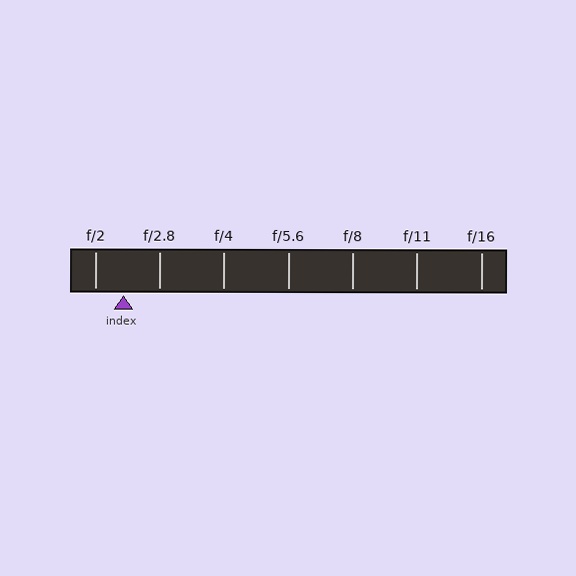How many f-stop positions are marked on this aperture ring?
There are 7 f-stop positions marked.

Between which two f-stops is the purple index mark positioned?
The index mark is between f/2 and f/2.8.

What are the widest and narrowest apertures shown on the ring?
The widest aperture shown is f/2 and the narrowest is f/16.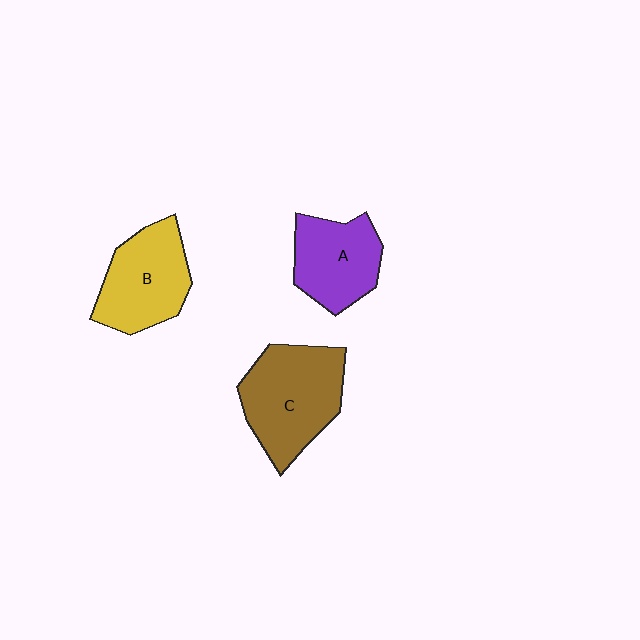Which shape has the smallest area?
Shape A (purple).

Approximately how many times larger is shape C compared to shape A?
Approximately 1.4 times.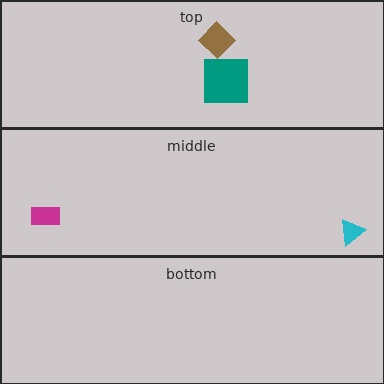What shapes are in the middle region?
The magenta rectangle, the cyan triangle.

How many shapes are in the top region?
2.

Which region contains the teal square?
The top region.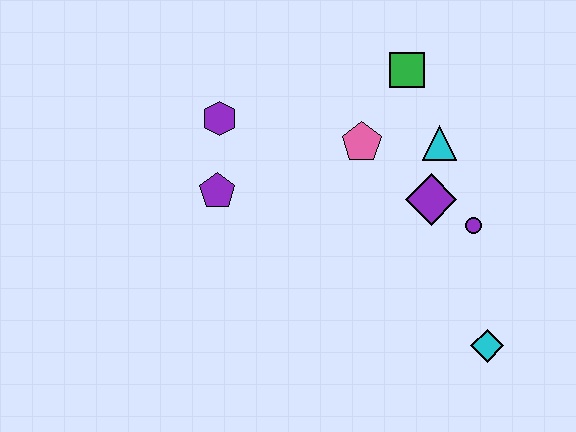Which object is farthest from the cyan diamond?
The purple hexagon is farthest from the cyan diamond.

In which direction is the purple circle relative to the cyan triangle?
The purple circle is below the cyan triangle.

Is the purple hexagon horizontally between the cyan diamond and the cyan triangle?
No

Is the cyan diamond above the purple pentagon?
No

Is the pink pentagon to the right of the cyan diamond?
No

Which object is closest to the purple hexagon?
The purple pentagon is closest to the purple hexagon.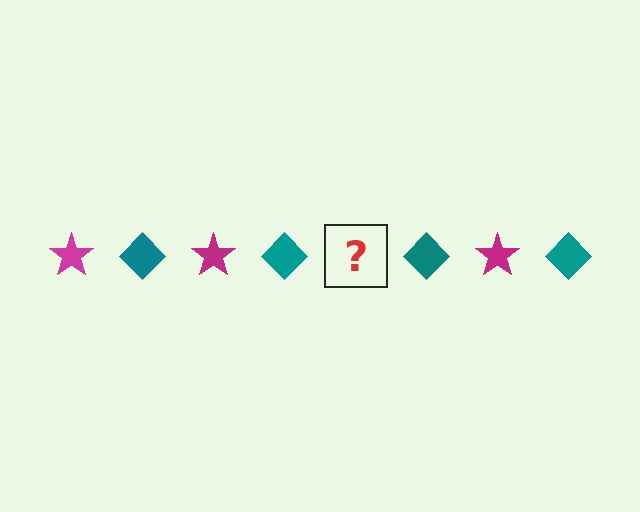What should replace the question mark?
The question mark should be replaced with a magenta star.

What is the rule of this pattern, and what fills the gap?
The rule is that the pattern alternates between magenta star and teal diamond. The gap should be filled with a magenta star.